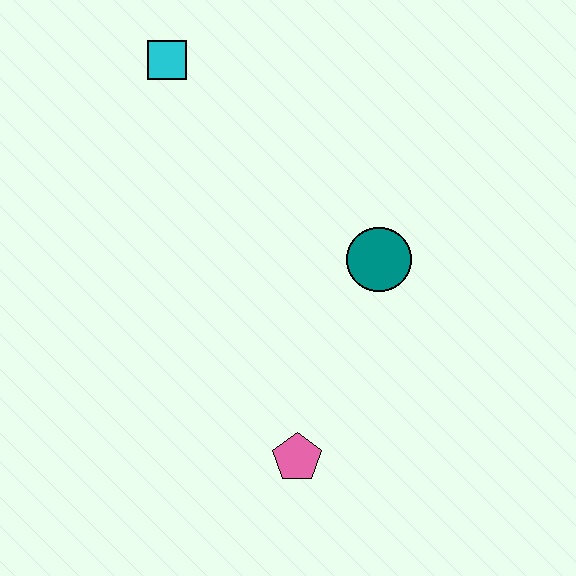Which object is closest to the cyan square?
The teal circle is closest to the cyan square.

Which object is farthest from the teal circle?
The cyan square is farthest from the teal circle.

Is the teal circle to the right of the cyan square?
Yes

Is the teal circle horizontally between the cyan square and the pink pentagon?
No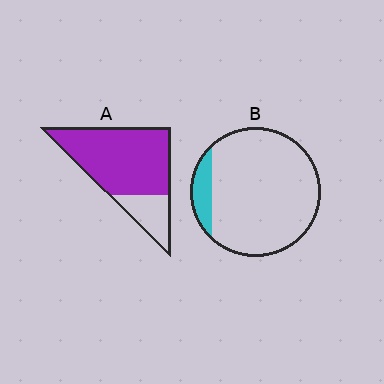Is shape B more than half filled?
No.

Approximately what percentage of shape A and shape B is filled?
A is approximately 75% and B is approximately 10%.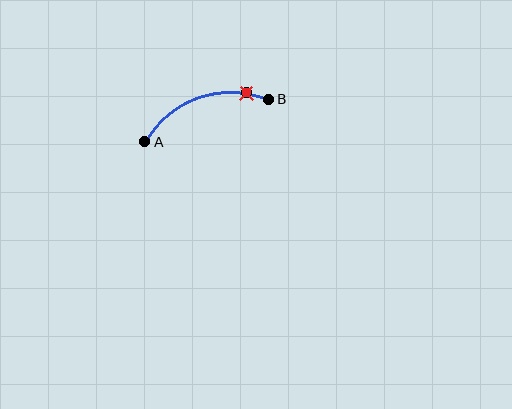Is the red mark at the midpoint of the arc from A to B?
No. The red mark lies on the arc but is closer to endpoint B. The arc midpoint would be at the point on the curve equidistant along the arc from both A and B.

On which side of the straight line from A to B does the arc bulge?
The arc bulges above the straight line connecting A and B.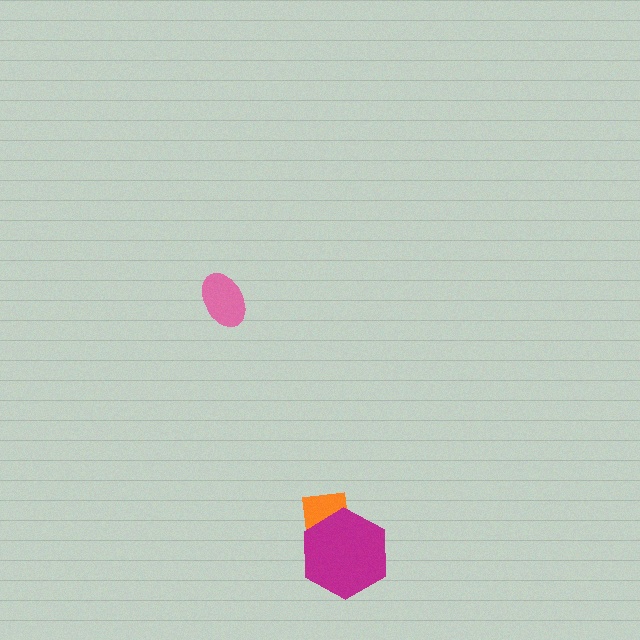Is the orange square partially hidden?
Yes, it is partially covered by another shape.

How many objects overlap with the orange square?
1 object overlaps with the orange square.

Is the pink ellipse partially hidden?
No, no other shape covers it.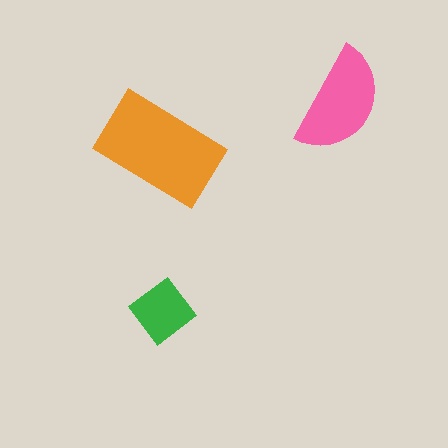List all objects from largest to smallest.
The orange rectangle, the pink semicircle, the green diamond.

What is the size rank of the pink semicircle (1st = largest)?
2nd.